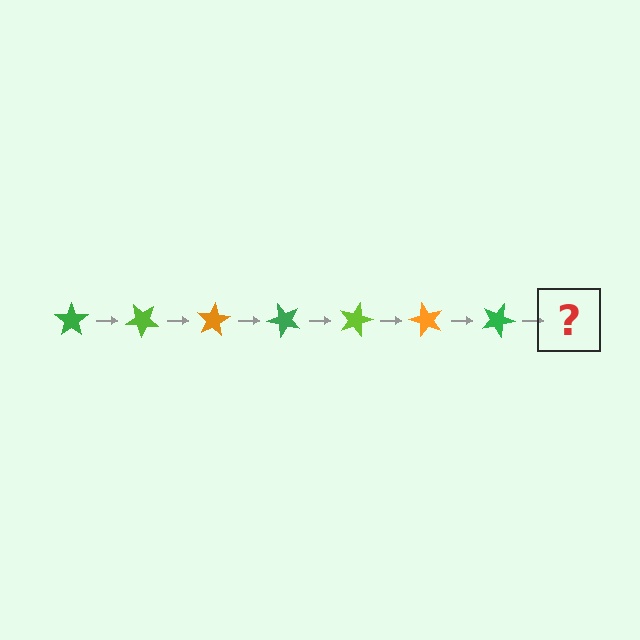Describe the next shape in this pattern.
It should be a lime star, rotated 280 degrees from the start.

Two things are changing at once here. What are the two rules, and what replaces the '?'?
The two rules are that it rotates 40 degrees each step and the color cycles through green, lime, and orange. The '?' should be a lime star, rotated 280 degrees from the start.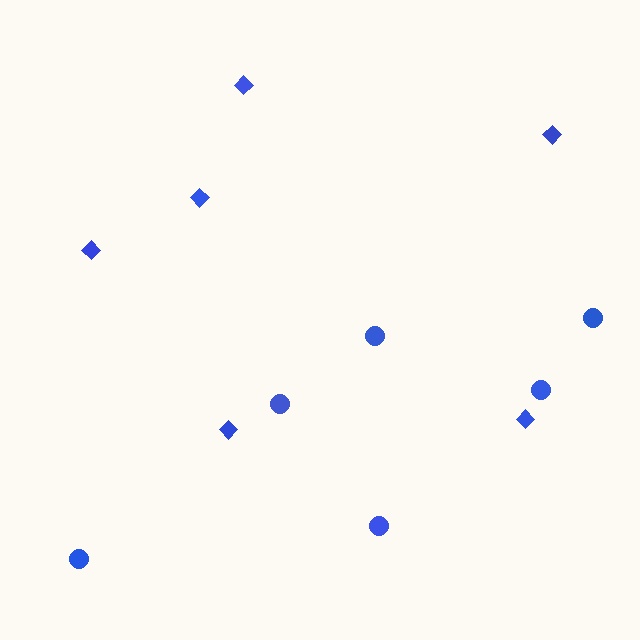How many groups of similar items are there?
There are 2 groups: one group of diamonds (6) and one group of circles (6).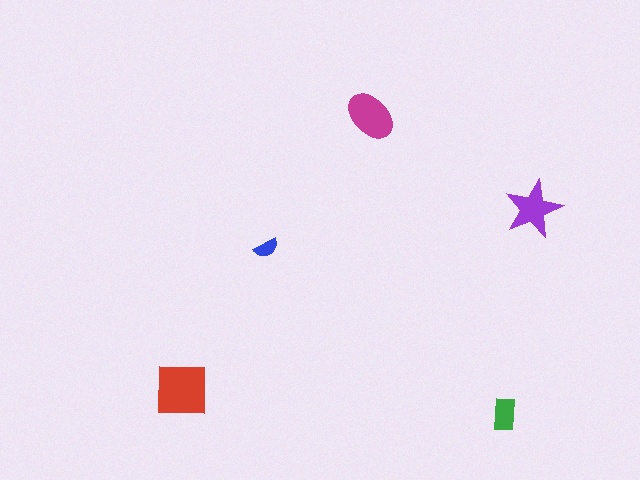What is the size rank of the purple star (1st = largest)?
3rd.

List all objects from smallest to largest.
The blue semicircle, the green rectangle, the purple star, the magenta ellipse, the red square.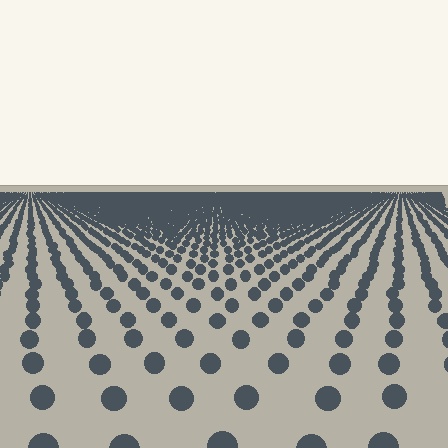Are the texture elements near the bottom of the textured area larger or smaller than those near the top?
Larger. Near the bottom, elements are closer to the viewer and appear at a bigger on-screen size.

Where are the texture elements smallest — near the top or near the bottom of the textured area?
Near the top.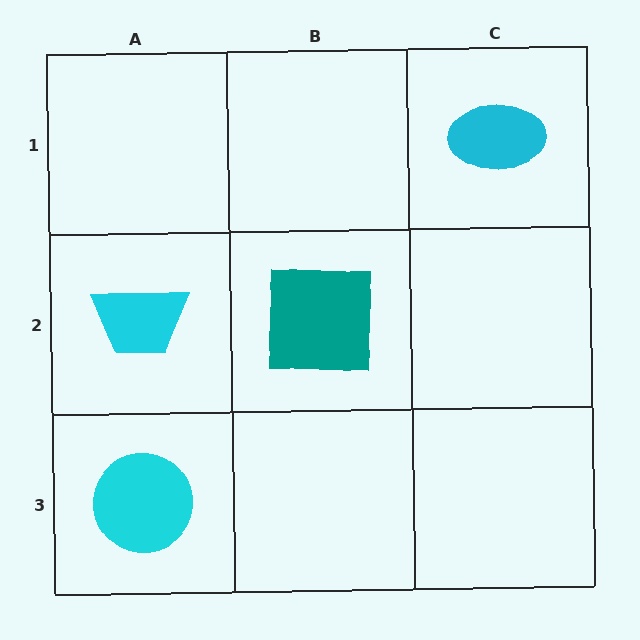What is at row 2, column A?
A cyan trapezoid.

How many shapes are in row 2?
2 shapes.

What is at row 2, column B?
A teal square.